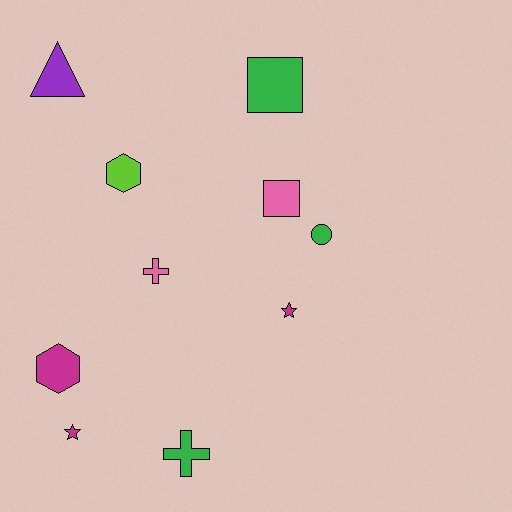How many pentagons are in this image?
There are no pentagons.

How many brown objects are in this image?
There are no brown objects.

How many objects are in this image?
There are 10 objects.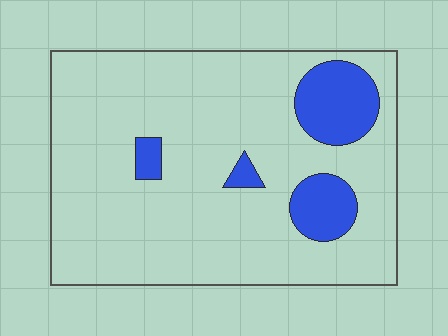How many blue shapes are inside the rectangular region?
4.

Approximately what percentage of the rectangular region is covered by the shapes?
Approximately 15%.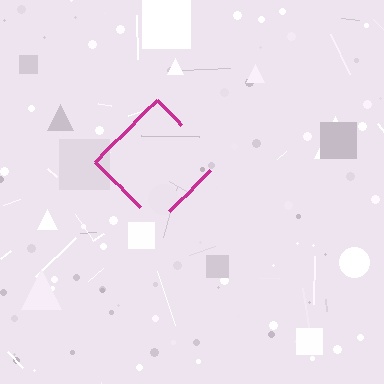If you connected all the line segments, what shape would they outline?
They would outline a diamond.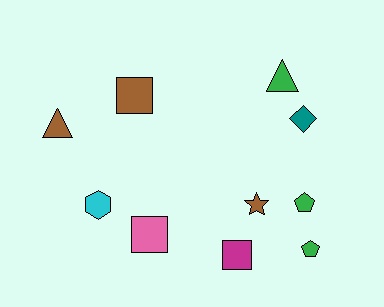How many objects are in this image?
There are 10 objects.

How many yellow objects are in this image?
There are no yellow objects.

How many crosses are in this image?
There are no crosses.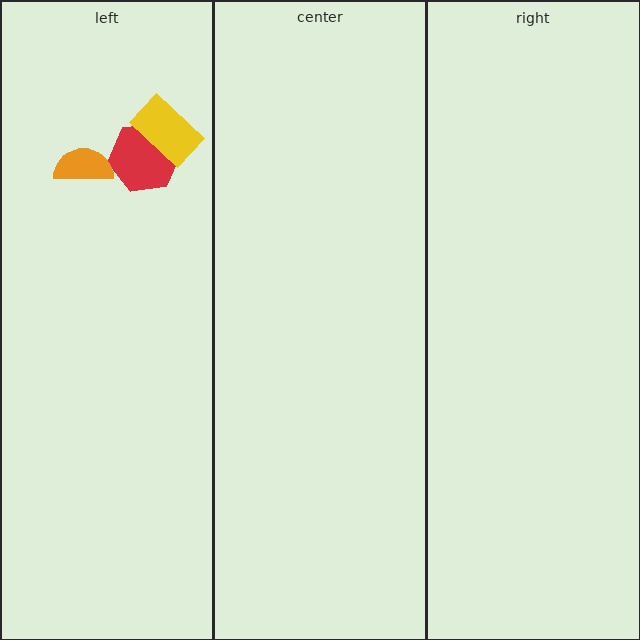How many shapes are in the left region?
3.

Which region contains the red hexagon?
The left region.